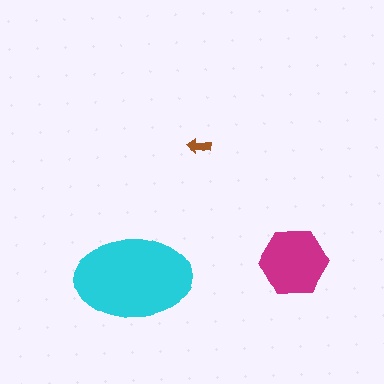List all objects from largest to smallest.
The cyan ellipse, the magenta hexagon, the brown arrow.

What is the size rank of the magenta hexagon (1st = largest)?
2nd.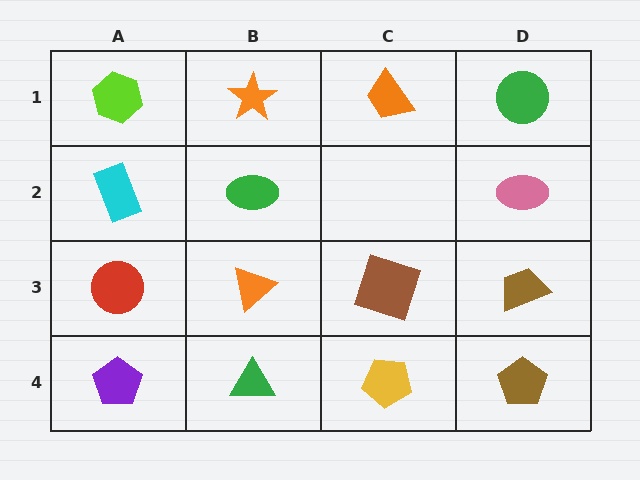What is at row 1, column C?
An orange trapezoid.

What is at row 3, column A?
A red circle.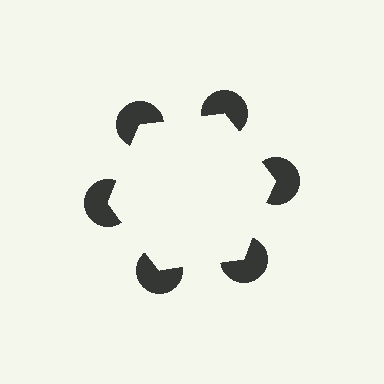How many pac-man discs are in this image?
There are 6 — one at each vertex of the illusory hexagon.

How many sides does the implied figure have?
6 sides.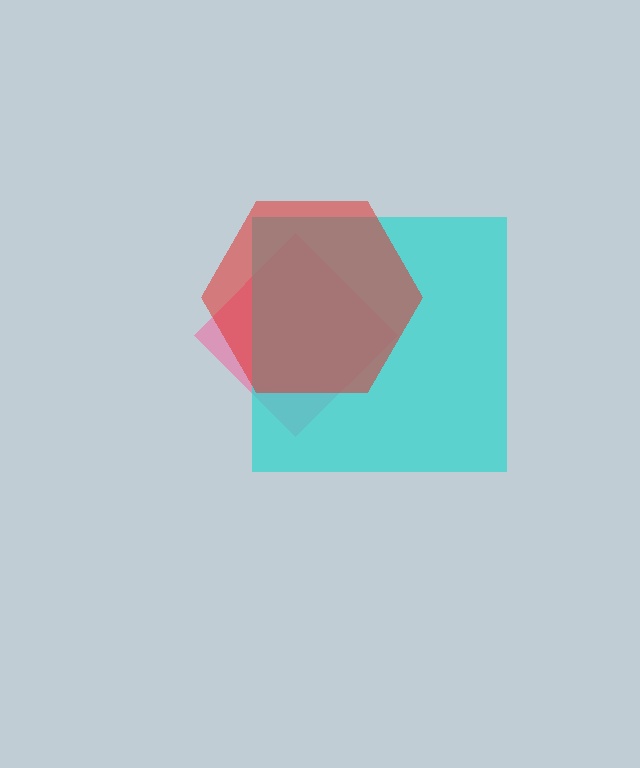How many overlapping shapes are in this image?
There are 3 overlapping shapes in the image.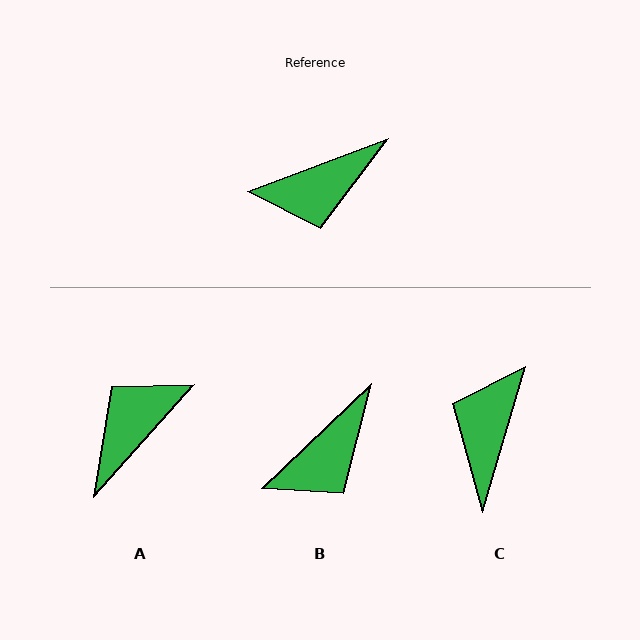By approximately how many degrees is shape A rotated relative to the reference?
Approximately 152 degrees clockwise.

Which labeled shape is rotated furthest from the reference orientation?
A, about 152 degrees away.